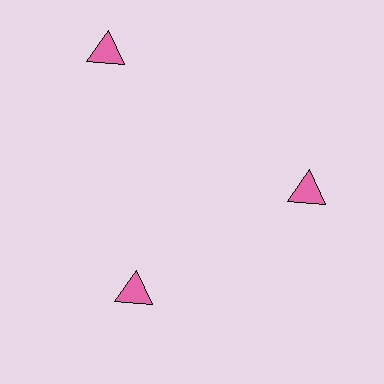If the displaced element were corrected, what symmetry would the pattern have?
It would have 3-fold rotational symmetry — the pattern would map onto itself every 120 degrees.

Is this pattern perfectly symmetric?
No. The 3 pink triangles are arranged in a ring, but one element near the 11 o'clock position is pushed outward from the center, breaking the 3-fold rotational symmetry.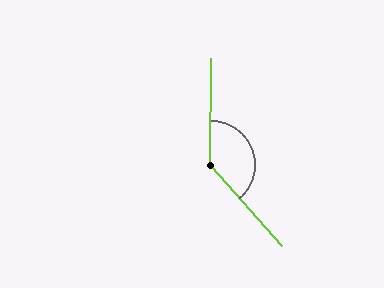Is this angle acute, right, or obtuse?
It is obtuse.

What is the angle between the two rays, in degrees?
Approximately 139 degrees.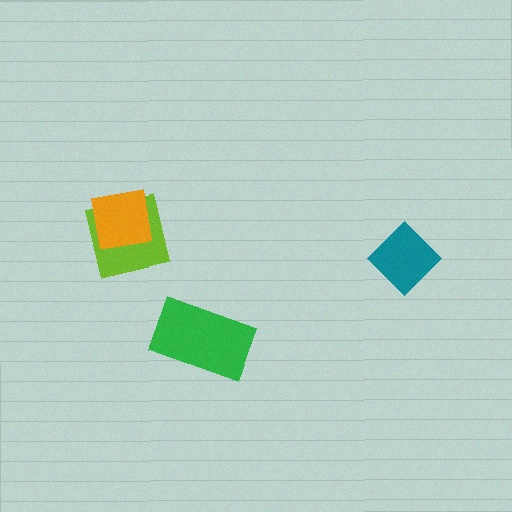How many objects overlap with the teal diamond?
0 objects overlap with the teal diamond.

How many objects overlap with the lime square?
1 object overlaps with the lime square.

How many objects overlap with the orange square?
1 object overlaps with the orange square.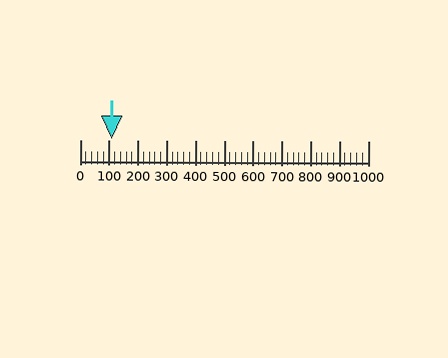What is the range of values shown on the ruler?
The ruler shows values from 0 to 1000.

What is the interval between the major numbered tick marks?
The major tick marks are spaced 100 units apart.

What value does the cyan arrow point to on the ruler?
The cyan arrow points to approximately 110.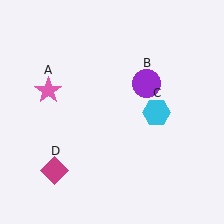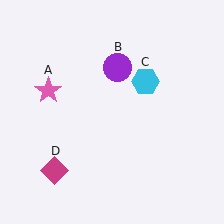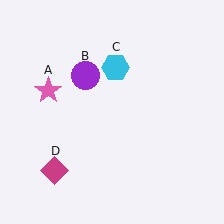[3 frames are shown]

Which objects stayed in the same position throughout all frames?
Pink star (object A) and magenta diamond (object D) remained stationary.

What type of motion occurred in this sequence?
The purple circle (object B), cyan hexagon (object C) rotated counterclockwise around the center of the scene.